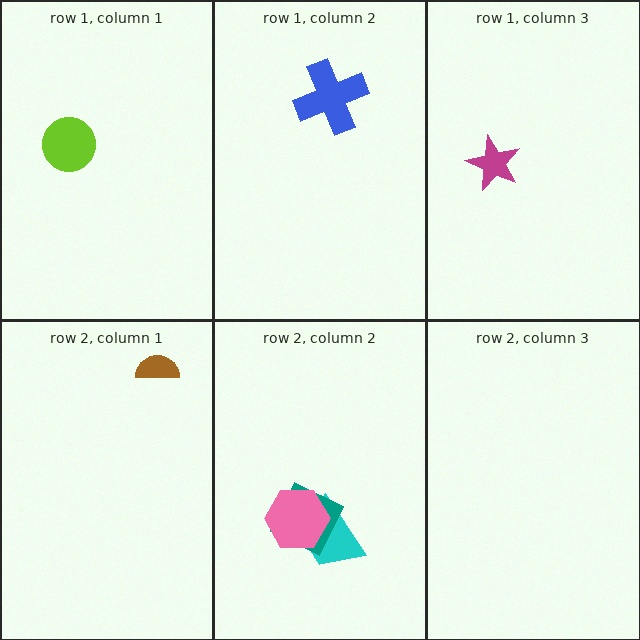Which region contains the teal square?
The row 2, column 2 region.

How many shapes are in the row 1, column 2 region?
1.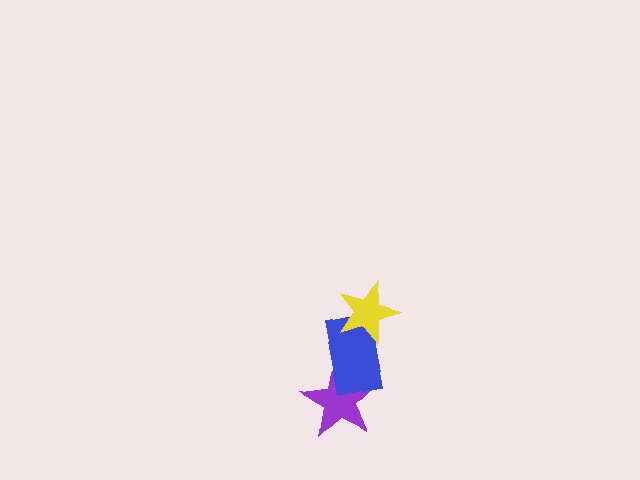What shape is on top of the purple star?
The blue rectangle is on top of the purple star.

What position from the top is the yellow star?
The yellow star is 1st from the top.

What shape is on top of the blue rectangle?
The yellow star is on top of the blue rectangle.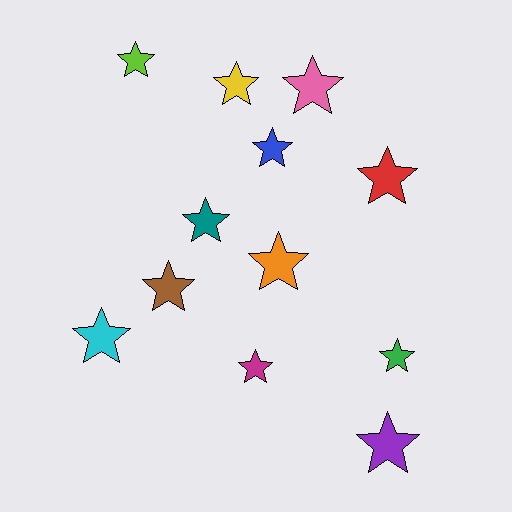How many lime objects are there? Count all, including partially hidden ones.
There is 1 lime object.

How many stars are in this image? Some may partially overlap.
There are 12 stars.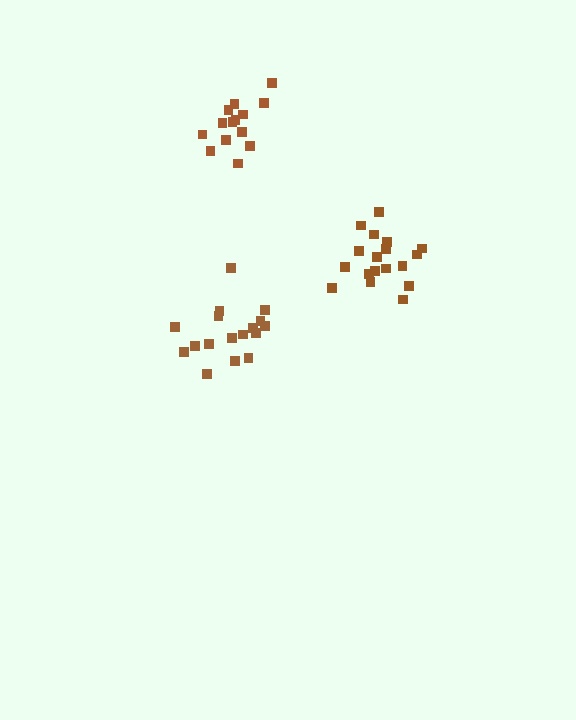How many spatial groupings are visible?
There are 3 spatial groupings.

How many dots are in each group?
Group 1: 17 dots, Group 2: 18 dots, Group 3: 14 dots (49 total).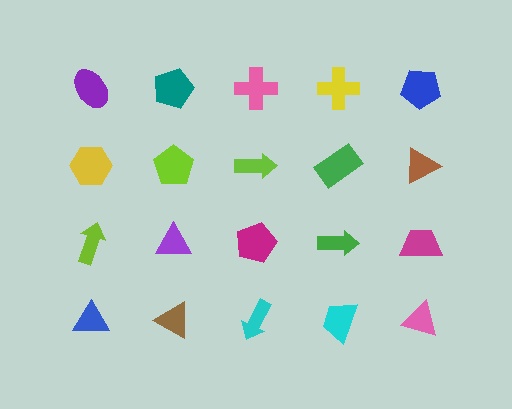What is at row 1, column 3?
A pink cross.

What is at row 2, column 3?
A lime arrow.